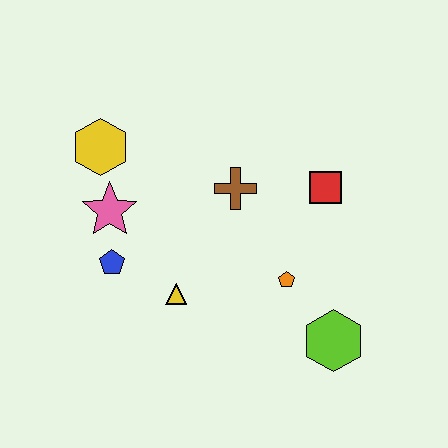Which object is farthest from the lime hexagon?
The yellow hexagon is farthest from the lime hexagon.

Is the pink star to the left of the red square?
Yes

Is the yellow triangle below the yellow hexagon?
Yes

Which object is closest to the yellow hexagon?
The pink star is closest to the yellow hexagon.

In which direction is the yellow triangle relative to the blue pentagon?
The yellow triangle is to the right of the blue pentagon.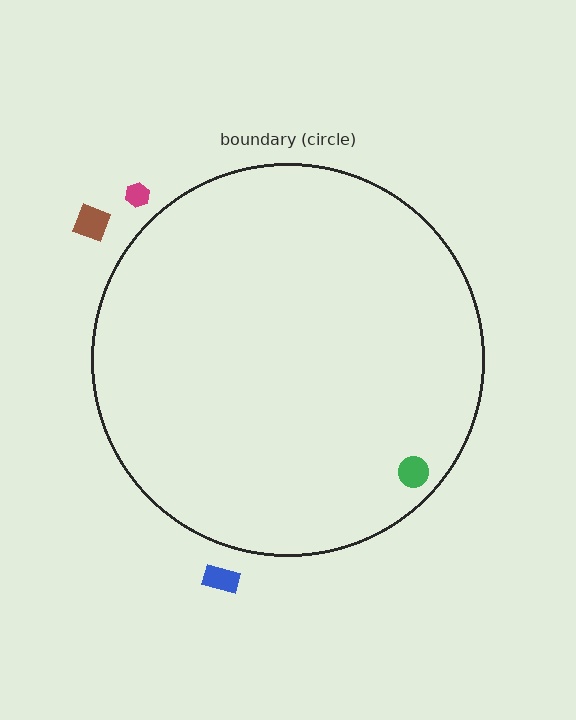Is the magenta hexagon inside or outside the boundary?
Outside.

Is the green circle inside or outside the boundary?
Inside.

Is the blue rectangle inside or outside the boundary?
Outside.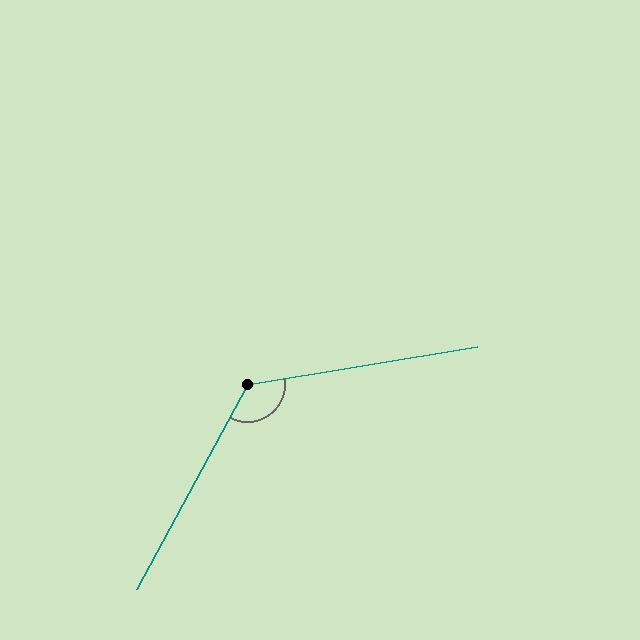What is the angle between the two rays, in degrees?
Approximately 128 degrees.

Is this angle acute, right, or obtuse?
It is obtuse.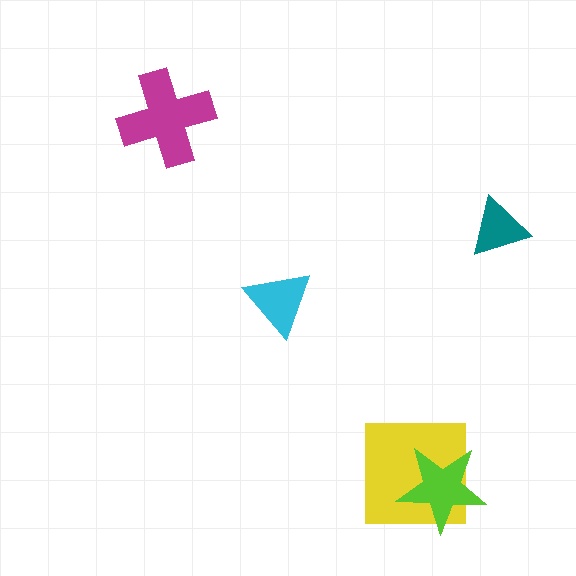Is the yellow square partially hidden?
Yes, it is partially covered by another shape.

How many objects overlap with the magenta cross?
0 objects overlap with the magenta cross.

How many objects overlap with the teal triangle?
0 objects overlap with the teal triangle.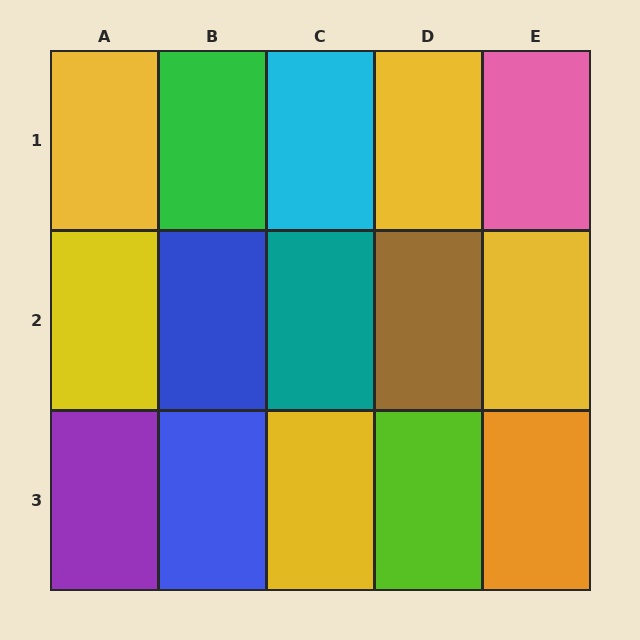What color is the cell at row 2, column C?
Teal.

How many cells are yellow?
5 cells are yellow.